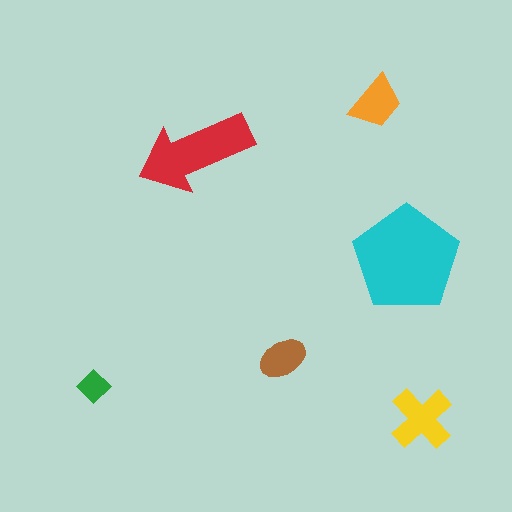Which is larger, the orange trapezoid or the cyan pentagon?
The cyan pentagon.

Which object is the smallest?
The green diamond.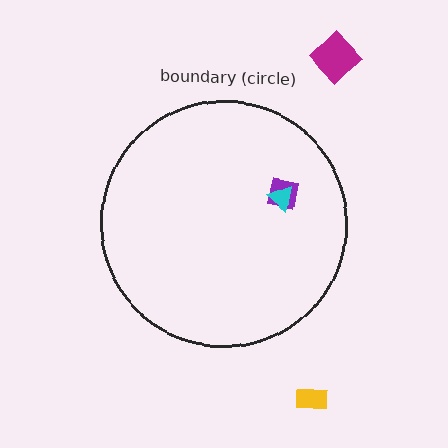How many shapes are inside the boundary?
2 inside, 2 outside.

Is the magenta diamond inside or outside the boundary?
Outside.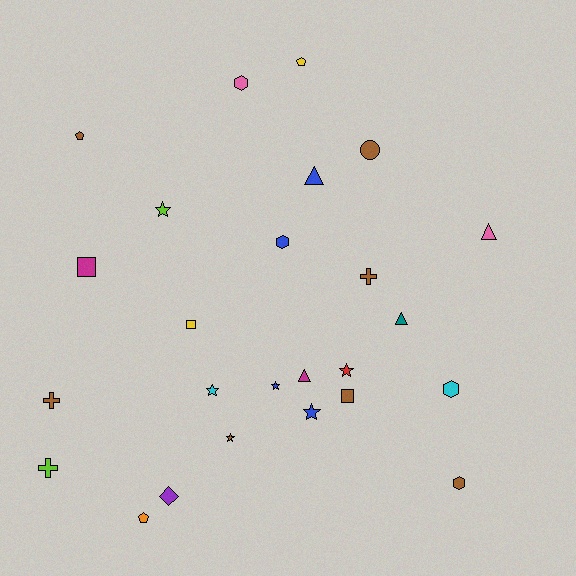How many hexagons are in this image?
There are 4 hexagons.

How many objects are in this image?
There are 25 objects.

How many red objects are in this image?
There is 1 red object.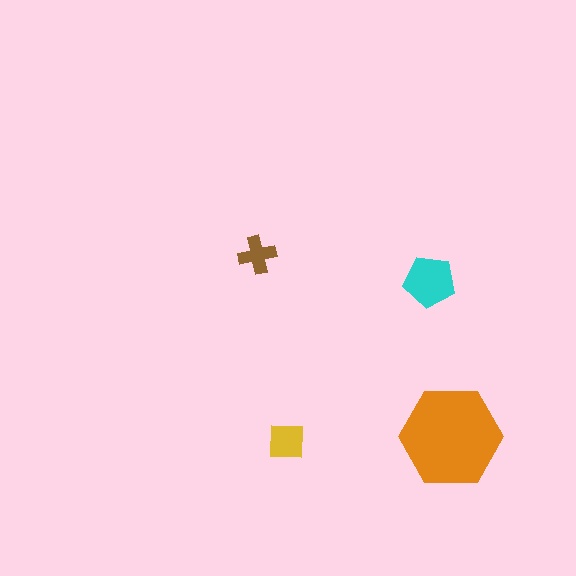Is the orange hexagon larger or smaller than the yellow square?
Larger.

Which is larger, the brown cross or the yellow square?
The yellow square.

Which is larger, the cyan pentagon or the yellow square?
The cyan pentagon.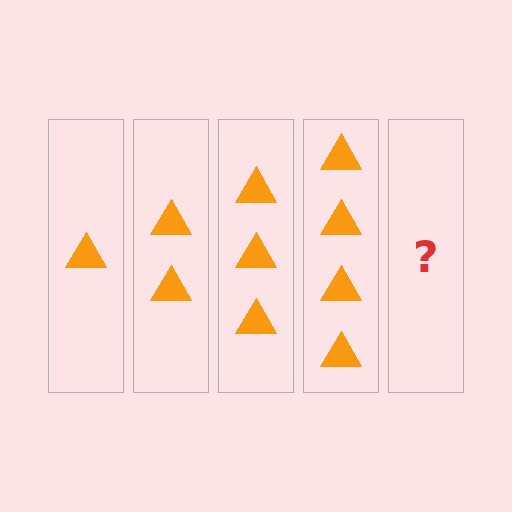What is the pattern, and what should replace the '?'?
The pattern is that each step adds one more triangle. The '?' should be 5 triangles.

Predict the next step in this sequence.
The next step is 5 triangles.